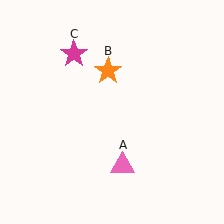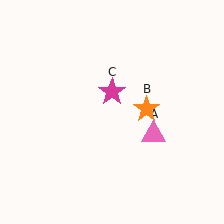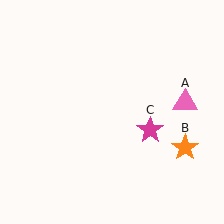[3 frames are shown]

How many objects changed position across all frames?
3 objects changed position: pink triangle (object A), orange star (object B), magenta star (object C).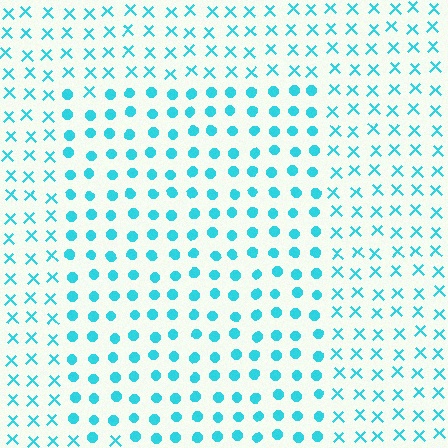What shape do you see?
I see a rectangle.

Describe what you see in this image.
The image is filled with small cyan elements arranged in a uniform grid. A rectangle-shaped region contains circles, while the surrounding area contains X marks. The boundary is defined purely by the change in element shape.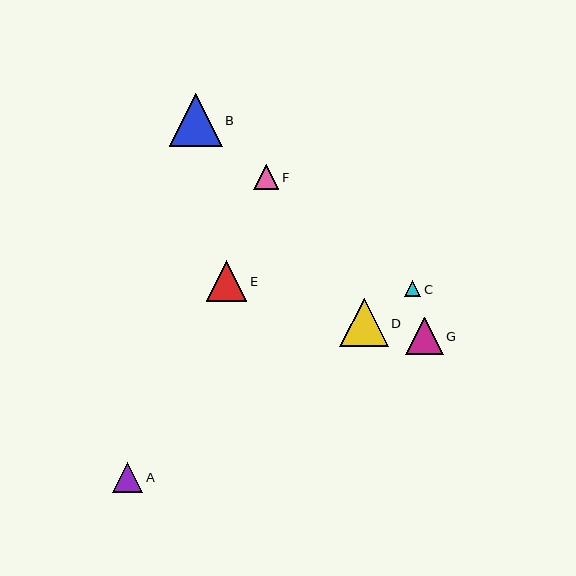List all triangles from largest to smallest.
From largest to smallest: B, D, E, G, A, F, C.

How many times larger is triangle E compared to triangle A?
Triangle E is approximately 1.3 times the size of triangle A.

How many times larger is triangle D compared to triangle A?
Triangle D is approximately 1.6 times the size of triangle A.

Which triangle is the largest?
Triangle B is the largest with a size of approximately 52 pixels.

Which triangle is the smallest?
Triangle C is the smallest with a size of approximately 16 pixels.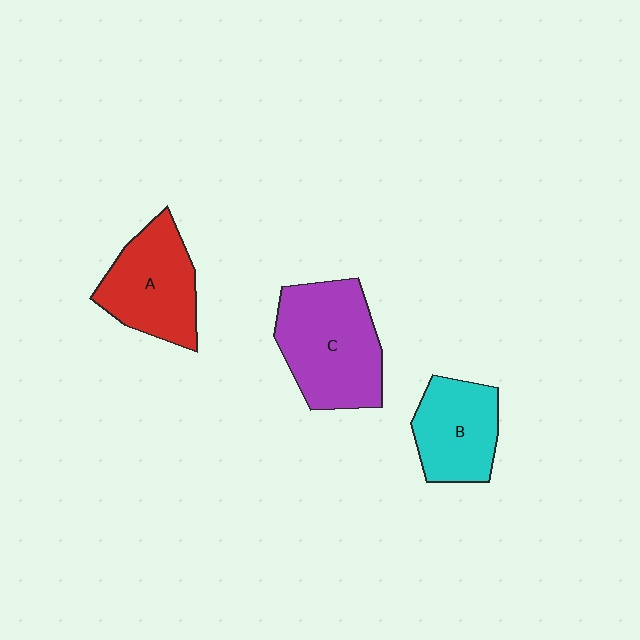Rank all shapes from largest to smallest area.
From largest to smallest: C (purple), A (red), B (cyan).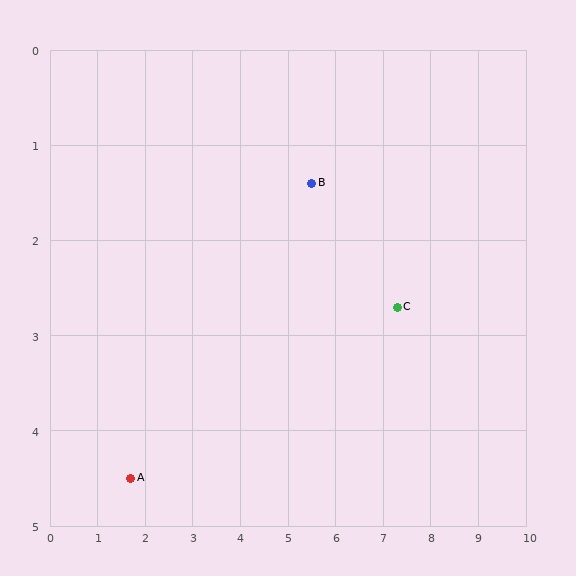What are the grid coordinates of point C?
Point C is at approximately (7.3, 2.7).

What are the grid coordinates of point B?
Point B is at approximately (5.5, 1.4).